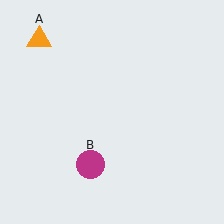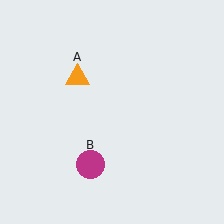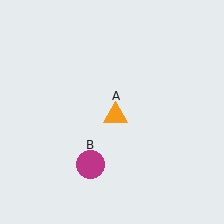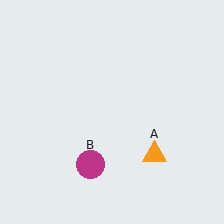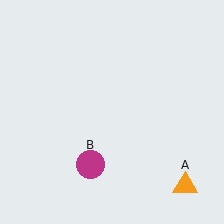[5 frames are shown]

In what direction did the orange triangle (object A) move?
The orange triangle (object A) moved down and to the right.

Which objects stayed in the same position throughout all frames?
Magenta circle (object B) remained stationary.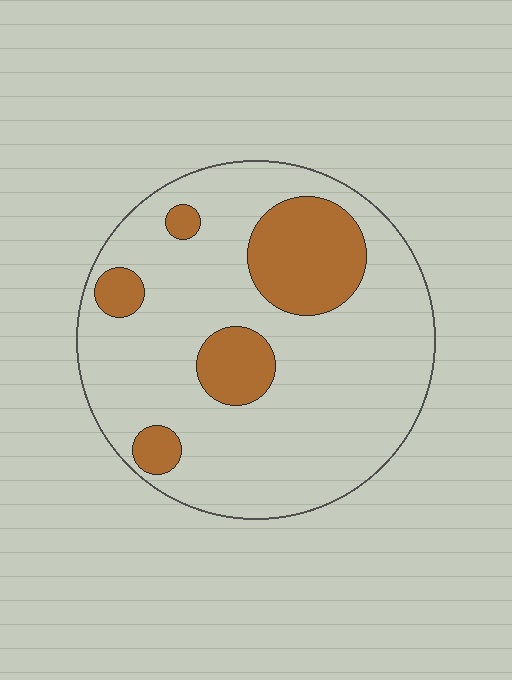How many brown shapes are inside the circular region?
5.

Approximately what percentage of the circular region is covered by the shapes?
Approximately 20%.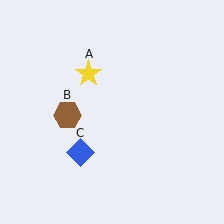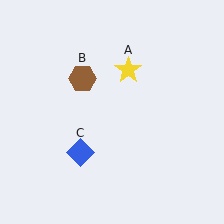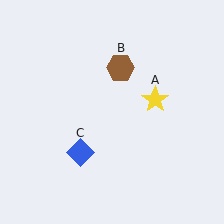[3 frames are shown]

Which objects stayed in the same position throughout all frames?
Blue diamond (object C) remained stationary.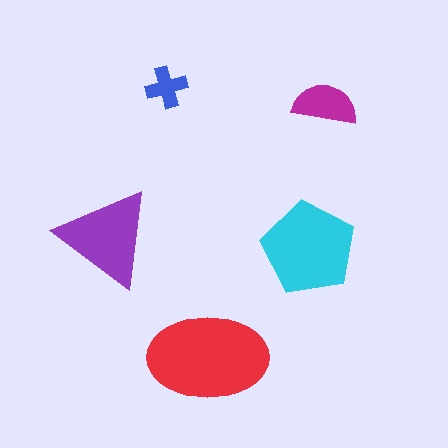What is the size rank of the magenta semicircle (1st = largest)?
4th.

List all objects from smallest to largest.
The blue cross, the magenta semicircle, the purple triangle, the cyan pentagon, the red ellipse.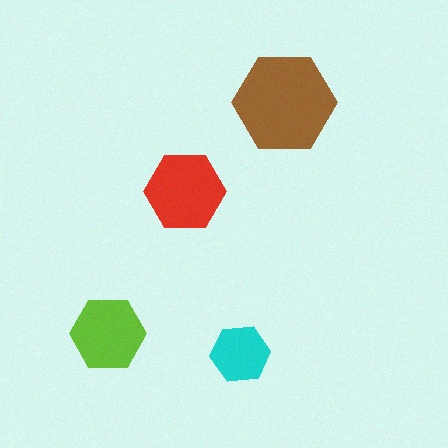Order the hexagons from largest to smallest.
the brown one, the red one, the lime one, the cyan one.